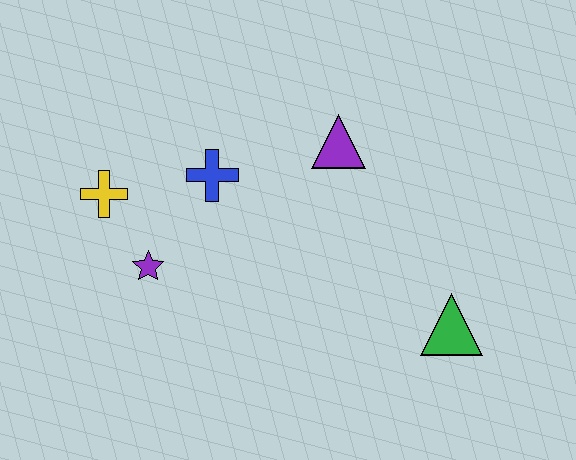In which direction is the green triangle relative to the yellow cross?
The green triangle is to the right of the yellow cross.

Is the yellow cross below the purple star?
No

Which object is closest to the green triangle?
The purple triangle is closest to the green triangle.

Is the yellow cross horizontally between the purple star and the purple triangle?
No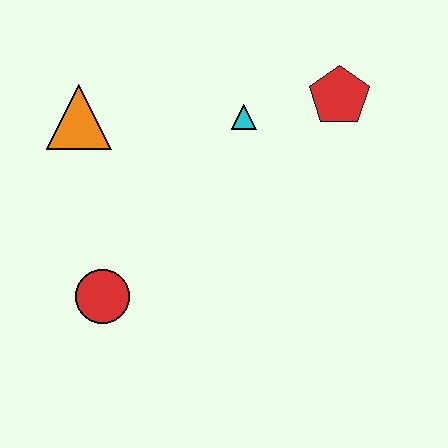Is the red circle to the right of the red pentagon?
No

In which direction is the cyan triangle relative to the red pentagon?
The cyan triangle is to the left of the red pentagon.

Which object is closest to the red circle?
The orange triangle is closest to the red circle.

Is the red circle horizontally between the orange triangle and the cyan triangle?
Yes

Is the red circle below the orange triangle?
Yes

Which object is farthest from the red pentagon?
The red circle is farthest from the red pentagon.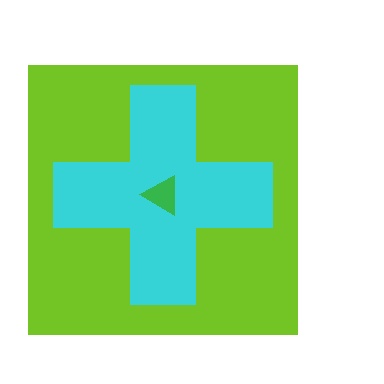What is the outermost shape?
The lime square.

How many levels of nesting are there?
3.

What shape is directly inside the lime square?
The cyan cross.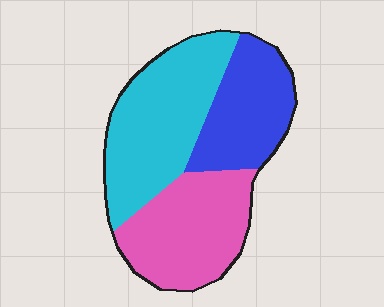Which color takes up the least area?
Blue, at roughly 25%.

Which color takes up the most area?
Cyan, at roughly 40%.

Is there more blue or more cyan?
Cyan.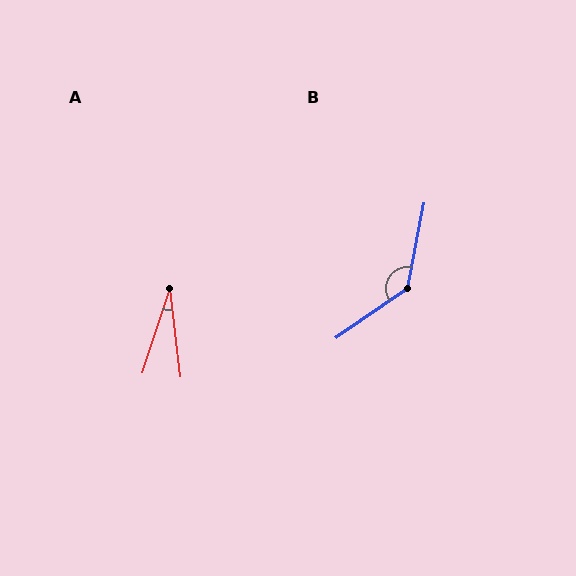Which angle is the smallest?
A, at approximately 25 degrees.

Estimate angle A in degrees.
Approximately 25 degrees.